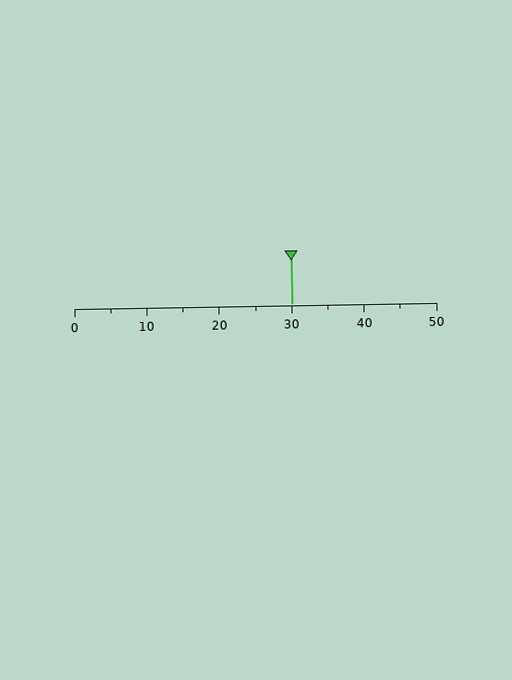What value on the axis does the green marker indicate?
The marker indicates approximately 30.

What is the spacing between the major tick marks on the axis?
The major ticks are spaced 10 apart.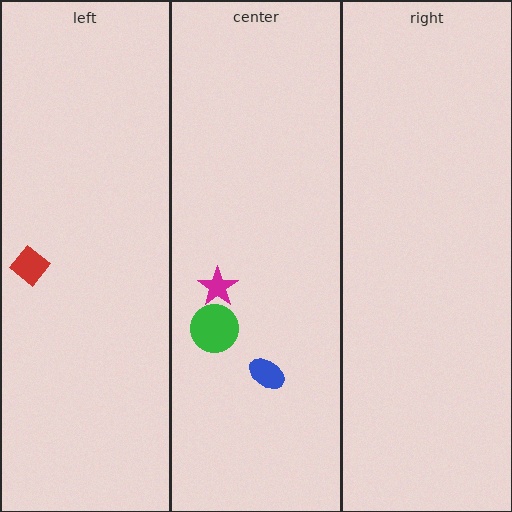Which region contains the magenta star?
The center region.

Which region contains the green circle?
The center region.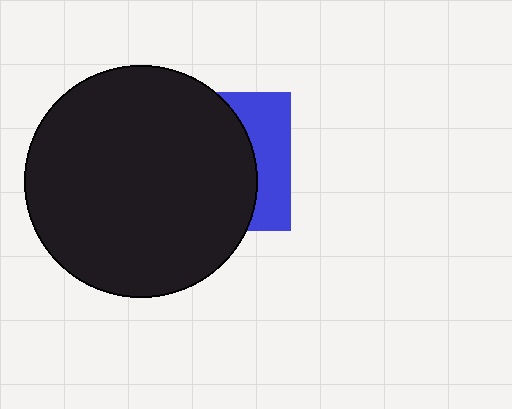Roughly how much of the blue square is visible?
A small part of it is visible (roughly 31%).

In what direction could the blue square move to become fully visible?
The blue square could move right. That would shift it out from behind the black circle entirely.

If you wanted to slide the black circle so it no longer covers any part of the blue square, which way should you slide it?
Slide it left — that is the most direct way to separate the two shapes.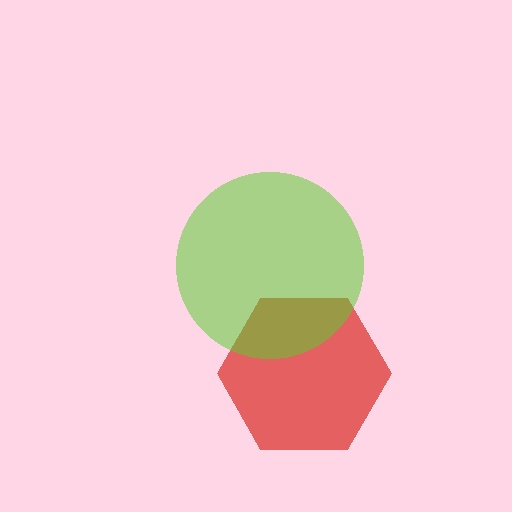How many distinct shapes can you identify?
There are 2 distinct shapes: a red hexagon, a lime circle.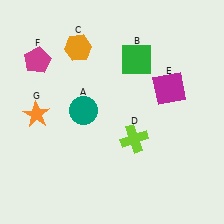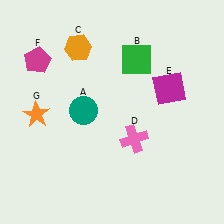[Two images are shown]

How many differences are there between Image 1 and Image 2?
There is 1 difference between the two images.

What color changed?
The cross (D) changed from lime in Image 1 to pink in Image 2.